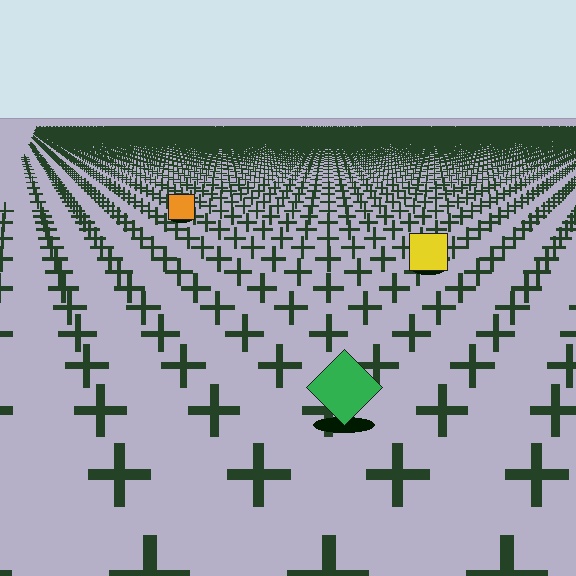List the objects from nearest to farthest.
From nearest to farthest: the green diamond, the yellow square, the orange square.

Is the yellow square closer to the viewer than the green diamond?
No. The green diamond is closer — you can tell from the texture gradient: the ground texture is coarser near it.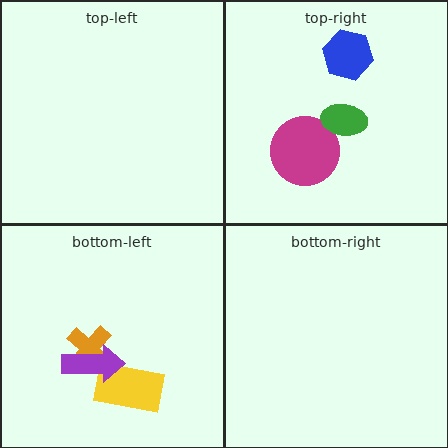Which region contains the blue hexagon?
The top-right region.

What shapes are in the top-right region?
The magenta circle, the green ellipse, the blue hexagon.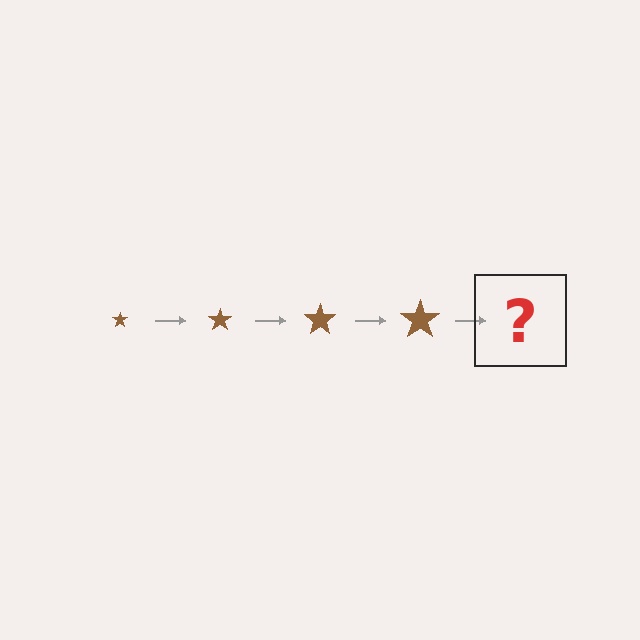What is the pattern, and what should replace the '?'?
The pattern is that the star gets progressively larger each step. The '?' should be a brown star, larger than the previous one.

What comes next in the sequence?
The next element should be a brown star, larger than the previous one.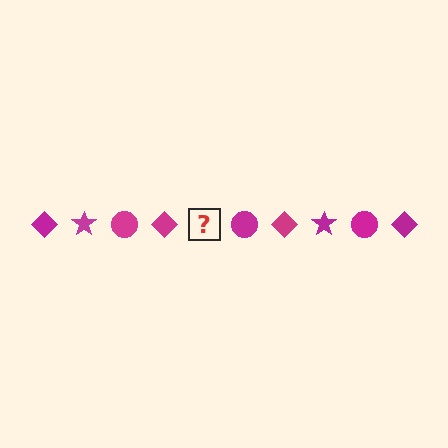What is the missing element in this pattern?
The missing element is a magenta star.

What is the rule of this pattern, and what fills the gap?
The rule is that the pattern cycles through diamond, star, circle shapes in magenta. The gap should be filled with a magenta star.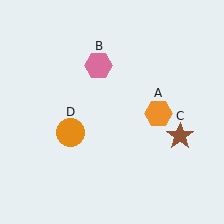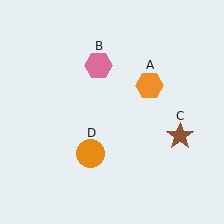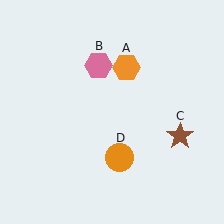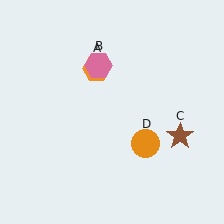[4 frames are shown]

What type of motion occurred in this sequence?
The orange hexagon (object A), orange circle (object D) rotated counterclockwise around the center of the scene.